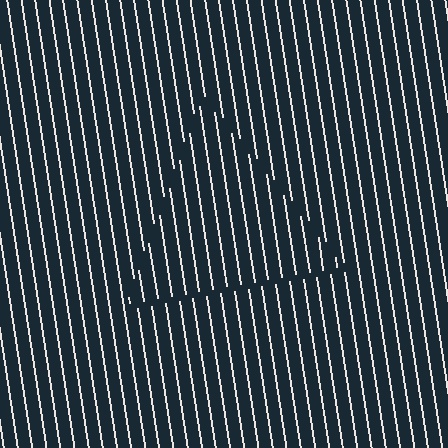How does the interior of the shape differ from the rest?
The interior of the shape contains the same grating, shifted by half a period — the contour is defined by the phase discontinuity where line-ends from the inner and outer gratings abut.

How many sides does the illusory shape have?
3 sides — the line-ends trace a triangle.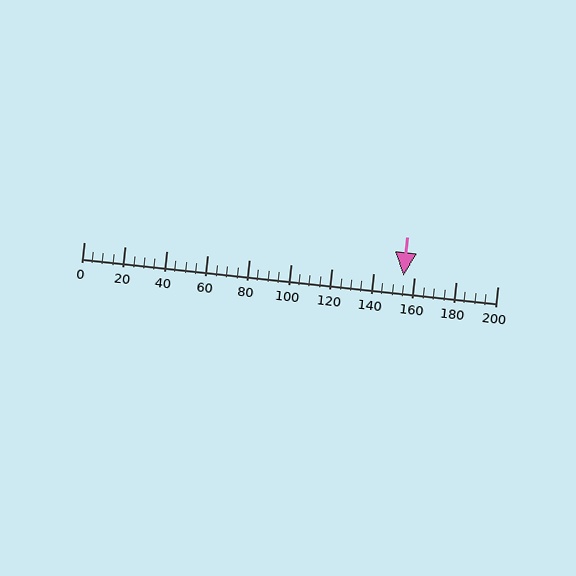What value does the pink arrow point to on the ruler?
The pink arrow points to approximately 155.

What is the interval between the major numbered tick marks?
The major tick marks are spaced 20 units apart.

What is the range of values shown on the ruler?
The ruler shows values from 0 to 200.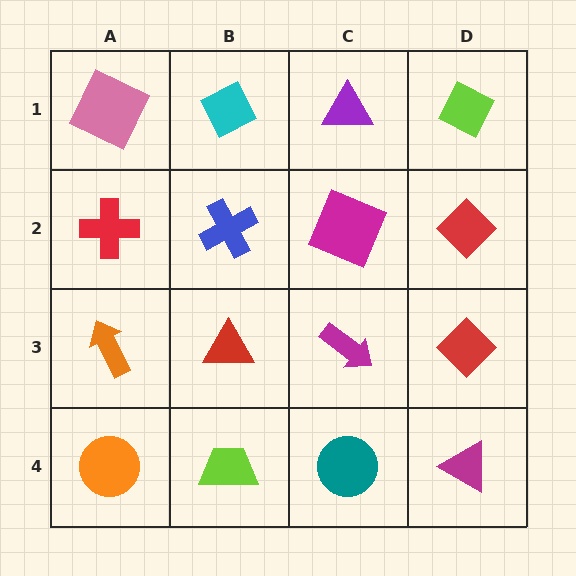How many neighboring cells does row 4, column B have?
3.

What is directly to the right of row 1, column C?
A lime diamond.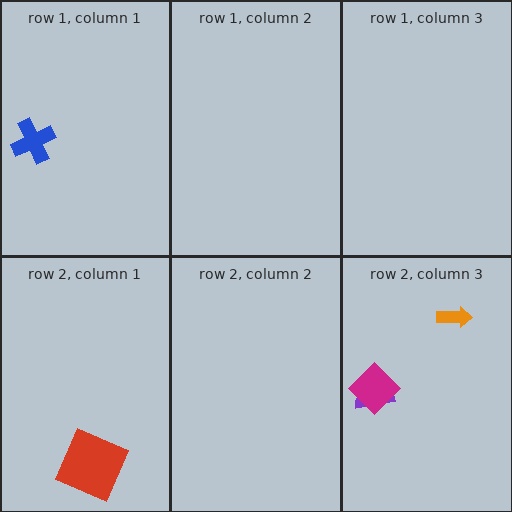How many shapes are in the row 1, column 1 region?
1.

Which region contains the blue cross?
The row 1, column 1 region.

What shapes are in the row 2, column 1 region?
The red square.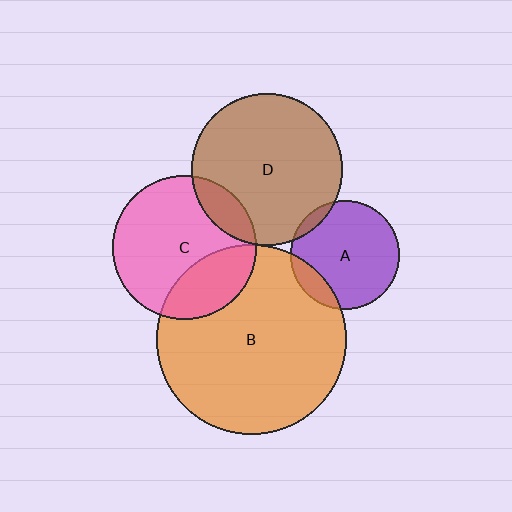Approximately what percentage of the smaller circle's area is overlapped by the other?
Approximately 25%.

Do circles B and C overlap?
Yes.